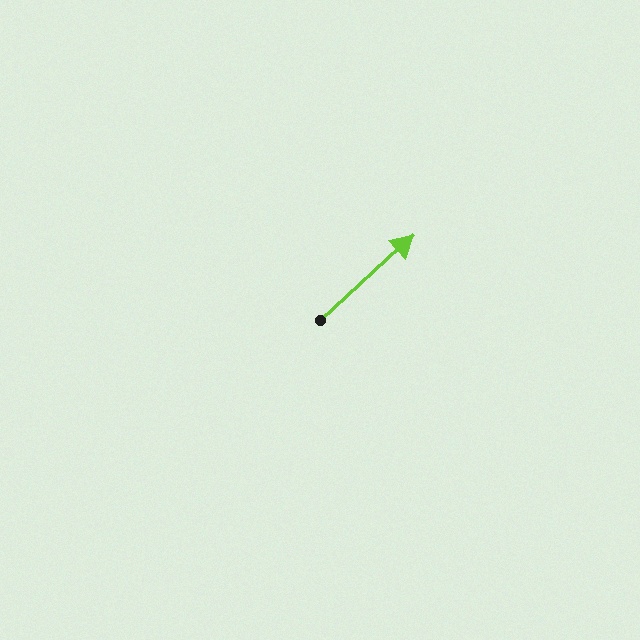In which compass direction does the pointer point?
Northeast.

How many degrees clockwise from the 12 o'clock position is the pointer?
Approximately 48 degrees.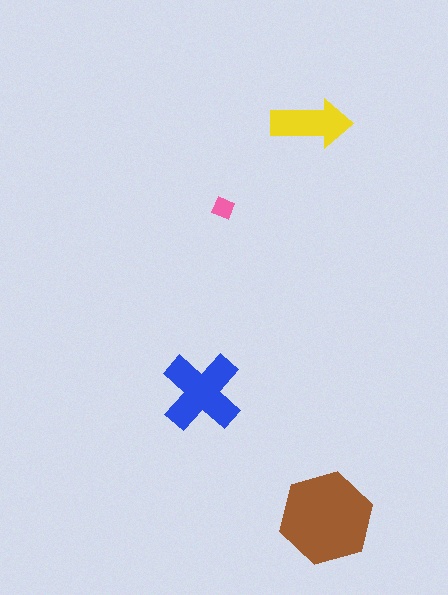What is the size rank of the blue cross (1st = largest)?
2nd.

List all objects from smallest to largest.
The pink diamond, the yellow arrow, the blue cross, the brown hexagon.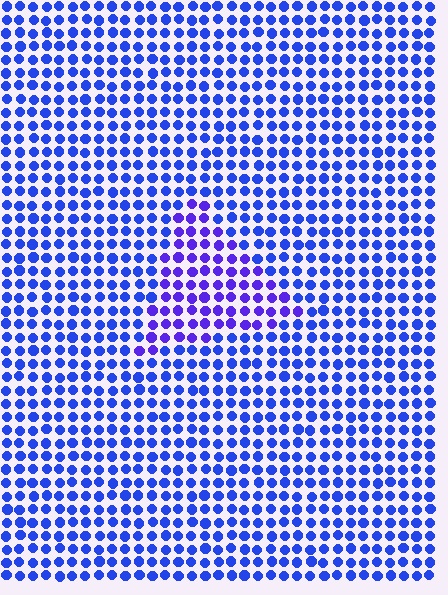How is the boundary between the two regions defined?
The boundary is defined purely by a slight shift in hue (about 27 degrees). Spacing, size, and orientation are identical on both sides.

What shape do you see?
I see a triangle.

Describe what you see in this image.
The image is filled with small blue elements in a uniform arrangement. A triangle-shaped region is visible where the elements are tinted to a slightly different hue, forming a subtle color boundary.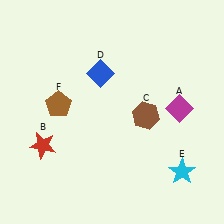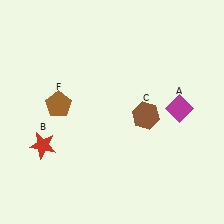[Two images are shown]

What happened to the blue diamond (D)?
The blue diamond (D) was removed in Image 2. It was in the top-left area of Image 1.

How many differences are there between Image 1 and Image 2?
There are 2 differences between the two images.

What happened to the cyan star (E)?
The cyan star (E) was removed in Image 2. It was in the bottom-right area of Image 1.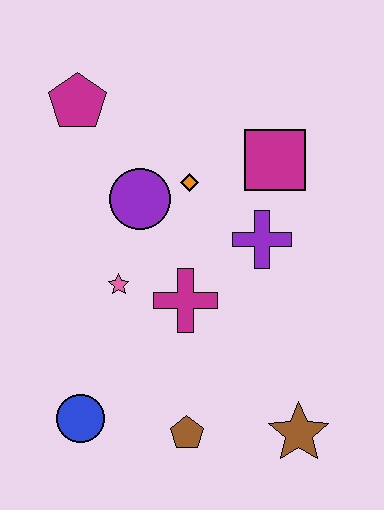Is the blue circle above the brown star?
Yes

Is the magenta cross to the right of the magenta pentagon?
Yes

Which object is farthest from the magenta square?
The blue circle is farthest from the magenta square.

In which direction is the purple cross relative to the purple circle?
The purple cross is to the right of the purple circle.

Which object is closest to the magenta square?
The purple cross is closest to the magenta square.